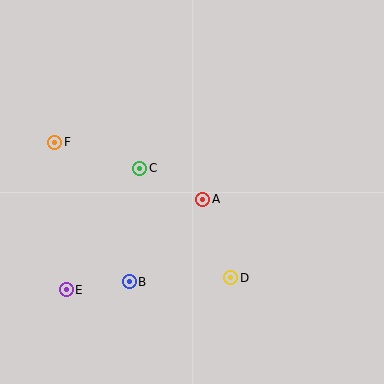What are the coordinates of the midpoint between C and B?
The midpoint between C and B is at (135, 225).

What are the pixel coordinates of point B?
Point B is at (129, 282).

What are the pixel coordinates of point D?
Point D is at (231, 278).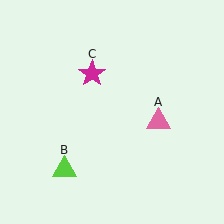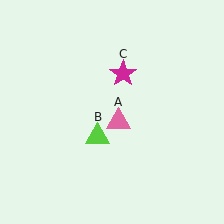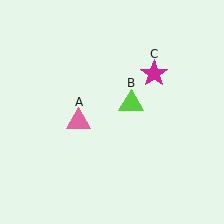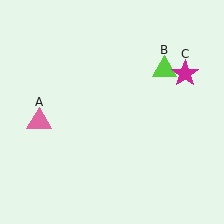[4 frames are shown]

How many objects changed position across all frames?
3 objects changed position: pink triangle (object A), lime triangle (object B), magenta star (object C).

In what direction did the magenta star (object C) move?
The magenta star (object C) moved right.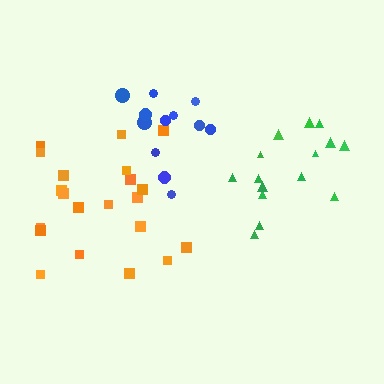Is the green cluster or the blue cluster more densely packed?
Blue.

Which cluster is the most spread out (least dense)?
Orange.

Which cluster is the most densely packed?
Blue.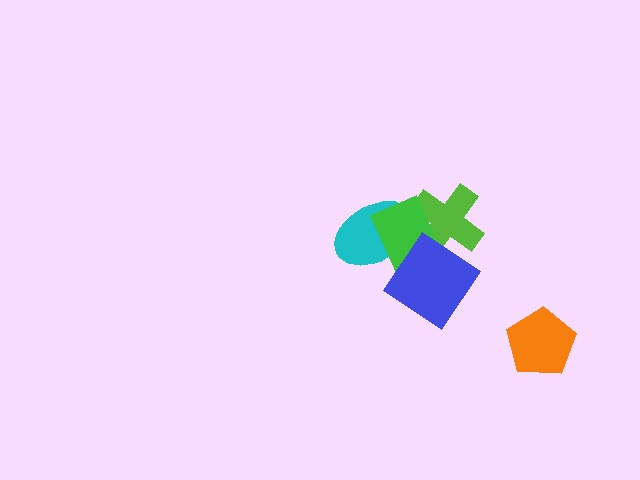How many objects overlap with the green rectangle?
3 objects overlap with the green rectangle.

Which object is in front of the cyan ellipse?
The green rectangle is in front of the cyan ellipse.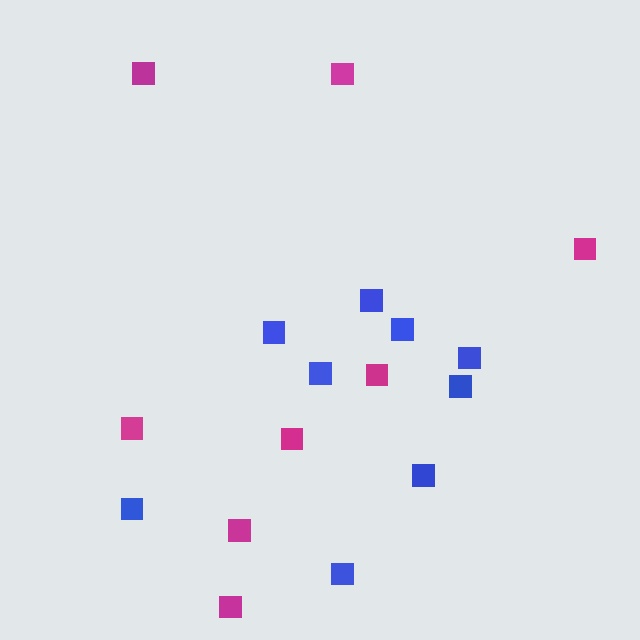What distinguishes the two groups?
There are 2 groups: one group of blue squares (9) and one group of magenta squares (8).